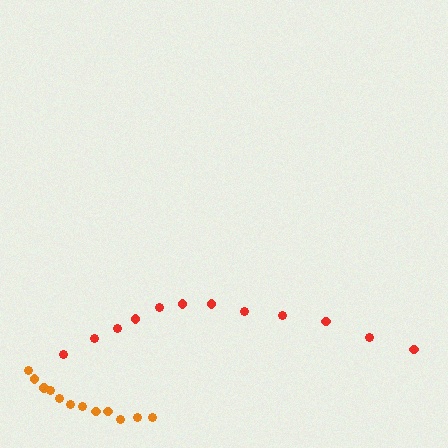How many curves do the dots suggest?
There are 2 distinct paths.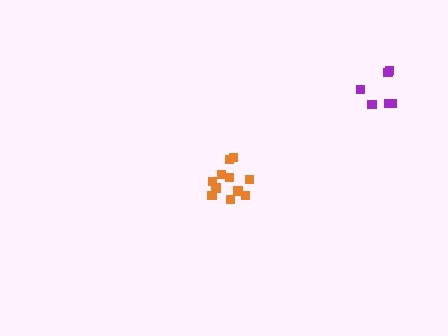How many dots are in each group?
Group 1: 12 dots, Group 2: 6 dots (18 total).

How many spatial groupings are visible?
There are 2 spatial groupings.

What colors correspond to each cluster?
The clusters are colored: orange, purple.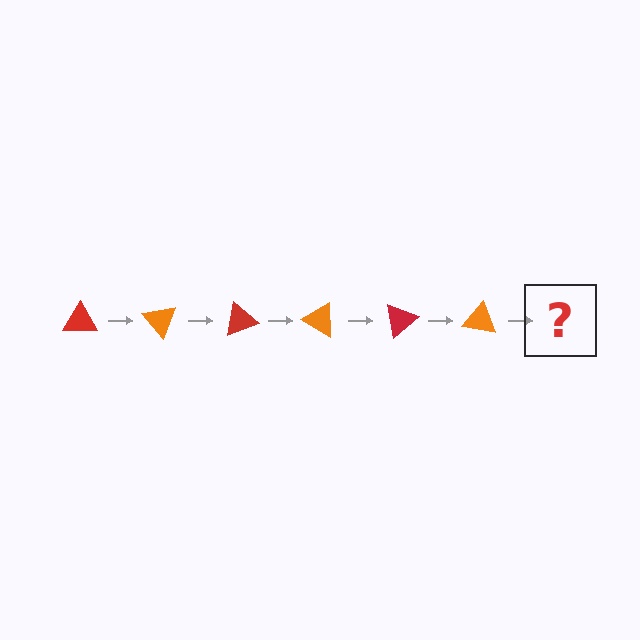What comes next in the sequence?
The next element should be a red triangle, rotated 300 degrees from the start.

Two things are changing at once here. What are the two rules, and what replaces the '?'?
The two rules are that it rotates 50 degrees each step and the color cycles through red and orange. The '?' should be a red triangle, rotated 300 degrees from the start.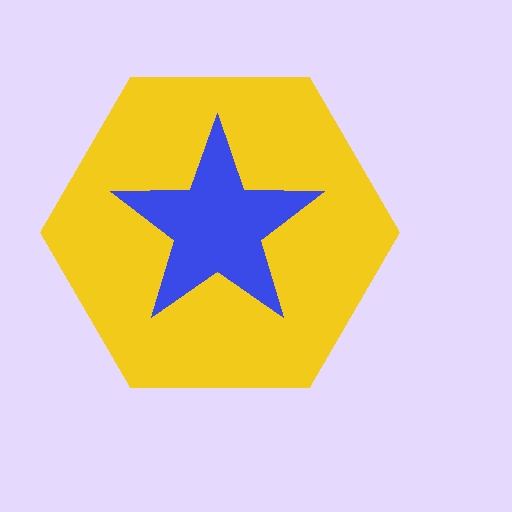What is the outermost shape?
The yellow hexagon.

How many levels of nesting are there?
2.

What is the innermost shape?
The blue star.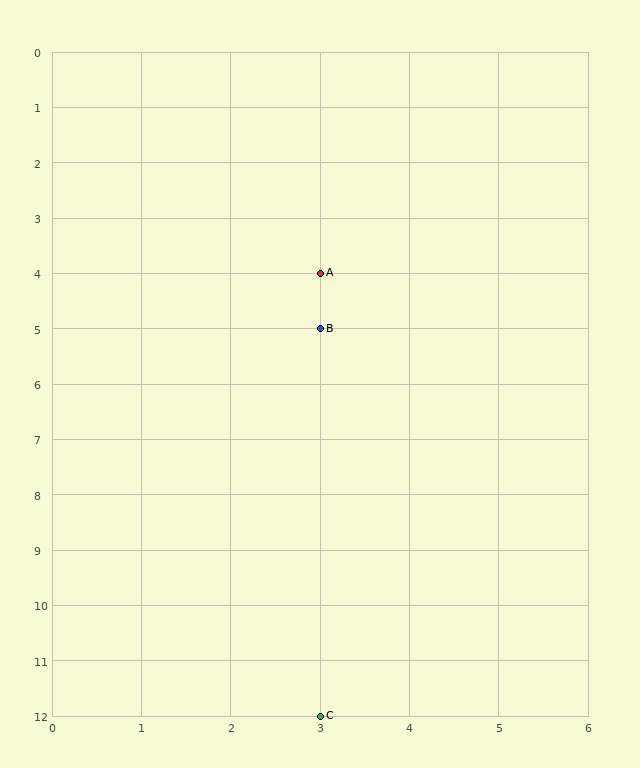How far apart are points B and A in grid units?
Points B and A are 1 row apart.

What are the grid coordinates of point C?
Point C is at grid coordinates (3, 12).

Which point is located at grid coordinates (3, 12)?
Point C is at (3, 12).